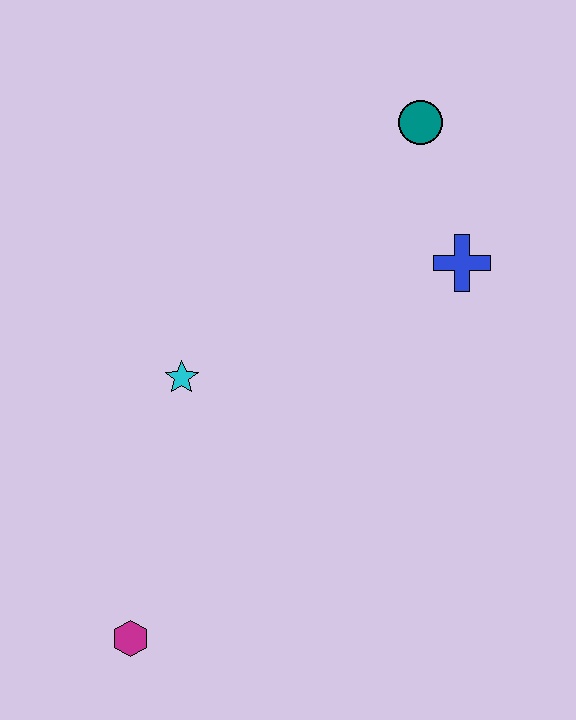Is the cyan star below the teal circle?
Yes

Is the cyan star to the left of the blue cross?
Yes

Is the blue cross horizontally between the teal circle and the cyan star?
No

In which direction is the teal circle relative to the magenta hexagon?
The teal circle is above the magenta hexagon.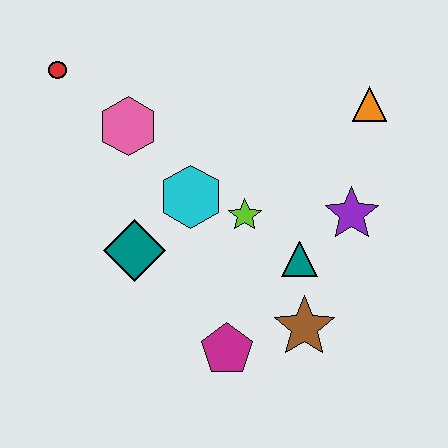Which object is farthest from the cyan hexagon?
The orange triangle is farthest from the cyan hexagon.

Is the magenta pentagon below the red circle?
Yes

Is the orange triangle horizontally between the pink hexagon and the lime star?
No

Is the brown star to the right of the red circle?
Yes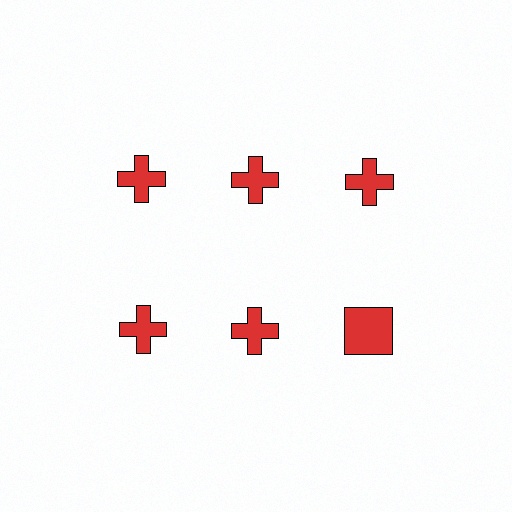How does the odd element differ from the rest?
It has a different shape: square instead of cross.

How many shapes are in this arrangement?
There are 6 shapes arranged in a grid pattern.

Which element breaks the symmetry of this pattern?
The red square in the second row, center column breaks the symmetry. All other shapes are red crosses.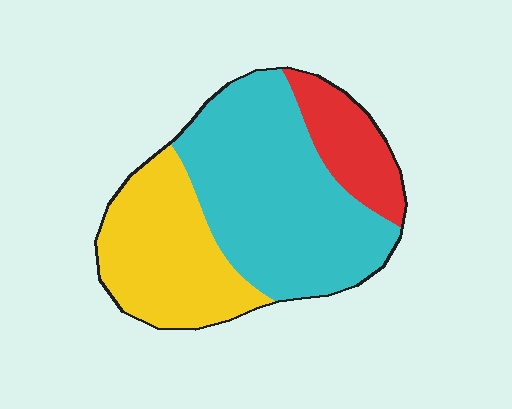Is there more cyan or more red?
Cyan.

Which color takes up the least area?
Red, at roughly 15%.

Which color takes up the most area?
Cyan, at roughly 55%.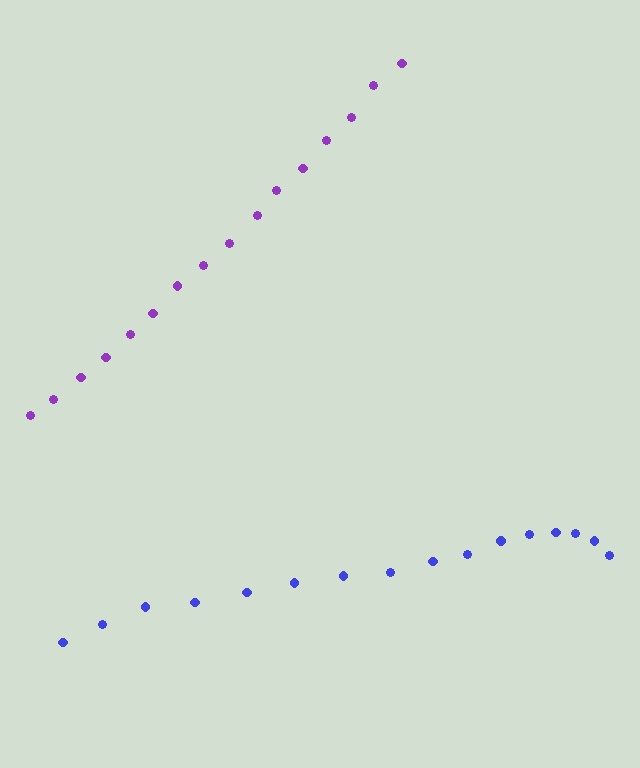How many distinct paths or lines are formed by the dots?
There are 2 distinct paths.